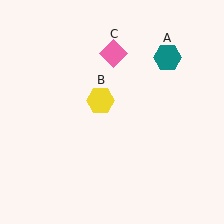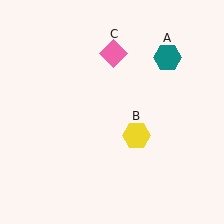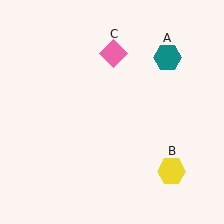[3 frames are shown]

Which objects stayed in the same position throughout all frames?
Teal hexagon (object A) and pink diamond (object C) remained stationary.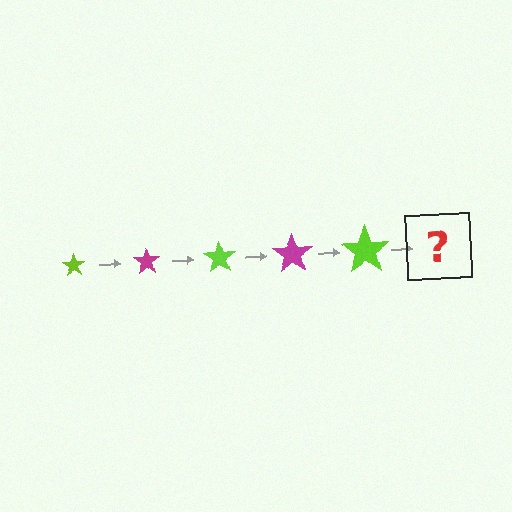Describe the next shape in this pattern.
It should be a magenta star, larger than the previous one.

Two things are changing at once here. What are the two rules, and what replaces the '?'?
The two rules are that the star grows larger each step and the color cycles through lime and magenta. The '?' should be a magenta star, larger than the previous one.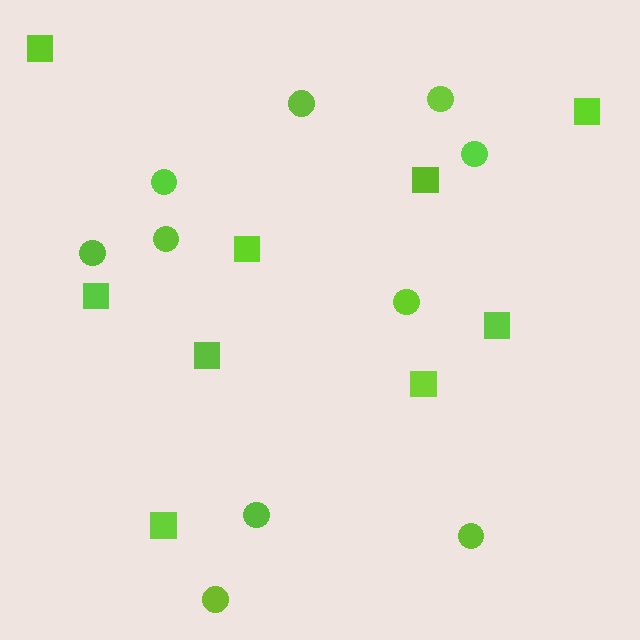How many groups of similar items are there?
There are 2 groups: one group of circles (10) and one group of squares (9).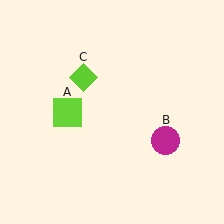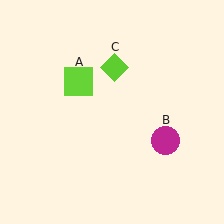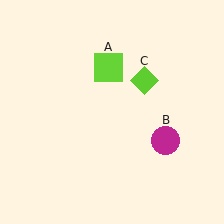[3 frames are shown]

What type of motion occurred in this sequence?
The lime square (object A), lime diamond (object C) rotated clockwise around the center of the scene.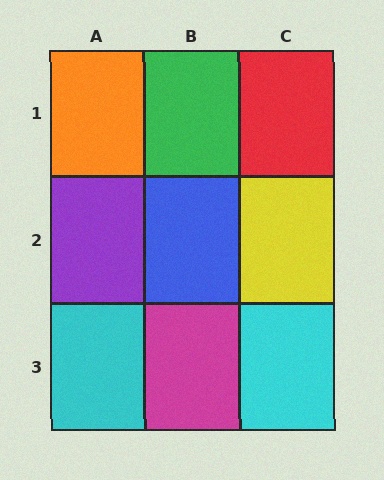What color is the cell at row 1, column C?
Red.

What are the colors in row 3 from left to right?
Cyan, magenta, cyan.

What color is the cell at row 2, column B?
Blue.